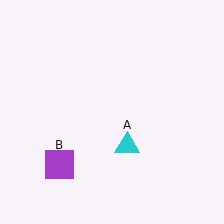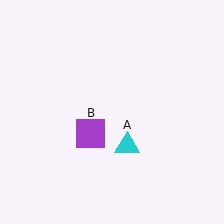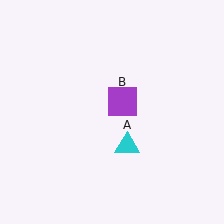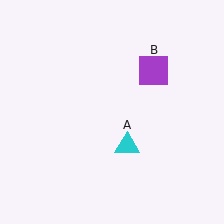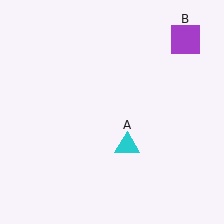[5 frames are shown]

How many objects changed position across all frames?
1 object changed position: purple square (object B).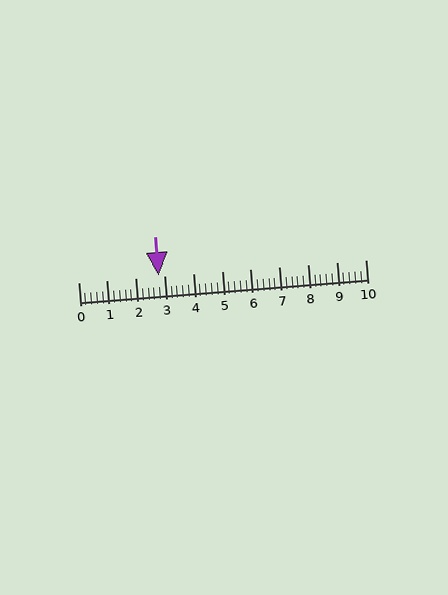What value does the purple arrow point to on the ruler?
The purple arrow points to approximately 2.8.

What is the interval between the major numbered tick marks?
The major tick marks are spaced 1 units apart.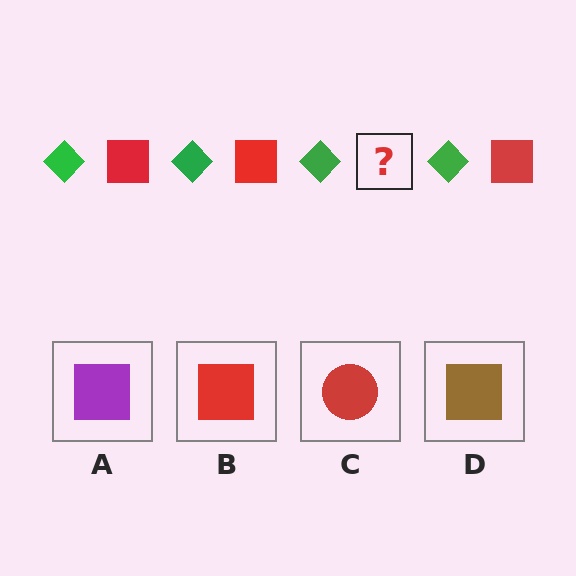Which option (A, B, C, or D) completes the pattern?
B.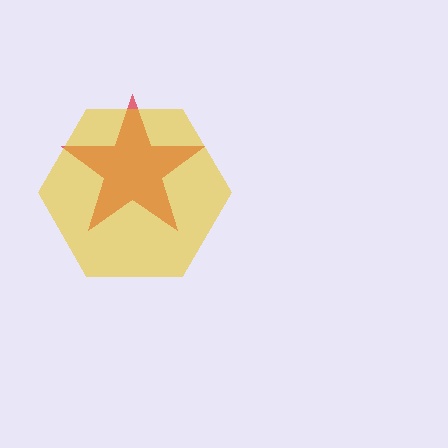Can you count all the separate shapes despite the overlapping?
Yes, there are 2 separate shapes.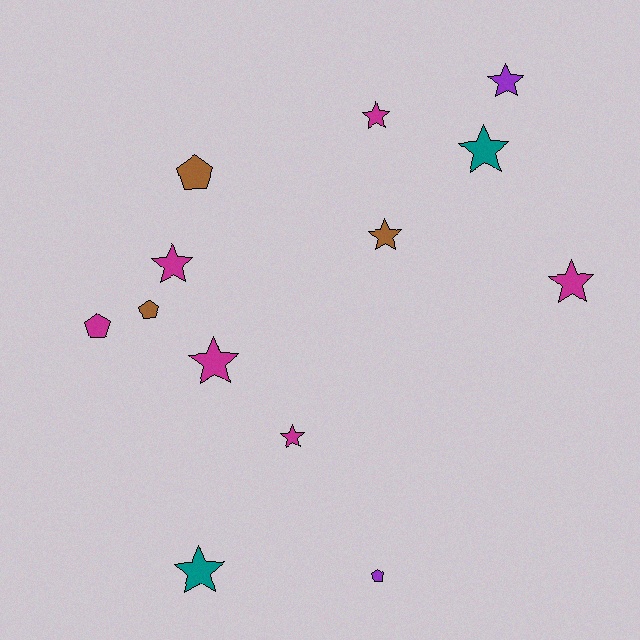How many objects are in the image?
There are 13 objects.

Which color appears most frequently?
Magenta, with 6 objects.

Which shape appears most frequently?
Star, with 9 objects.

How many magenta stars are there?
There are 5 magenta stars.